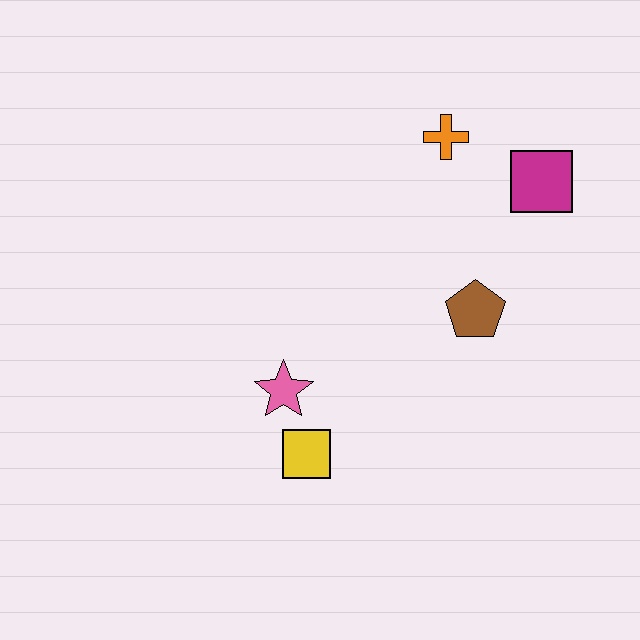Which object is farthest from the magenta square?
The yellow square is farthest from the magenta square.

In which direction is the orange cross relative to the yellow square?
The orange cross is above the yellow square.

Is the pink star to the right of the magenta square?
No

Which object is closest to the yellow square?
The pink star is closest to the yellow square.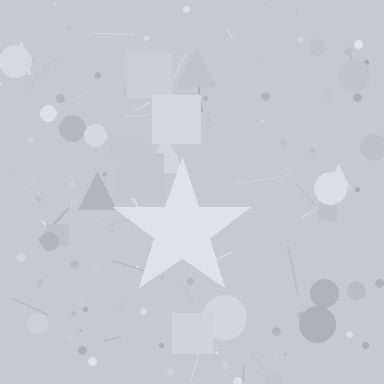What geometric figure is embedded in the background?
A star is embedded in the background.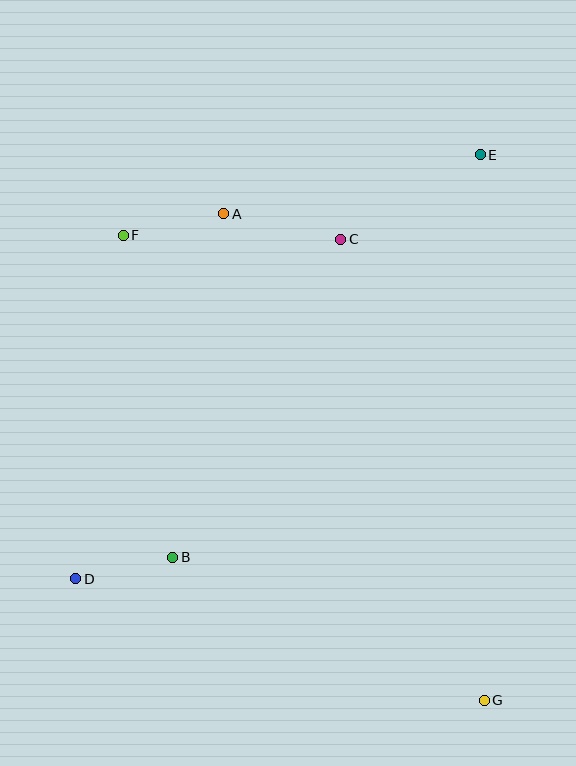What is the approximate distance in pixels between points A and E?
The distance between A and E is approximately 263 pixels.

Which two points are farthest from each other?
Points F and G are farthest from each other.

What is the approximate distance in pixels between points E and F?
The distance between E and F is approximately 366 pixels.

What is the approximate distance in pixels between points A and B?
The distance between A and B is approximately 347 pixels.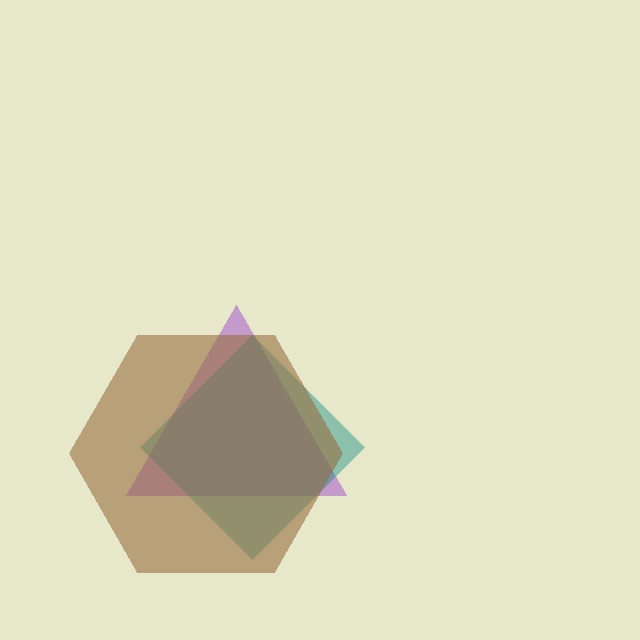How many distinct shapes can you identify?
There are 3 distinct shapes: a purple triangle, a teal diamond, a brown hexagon.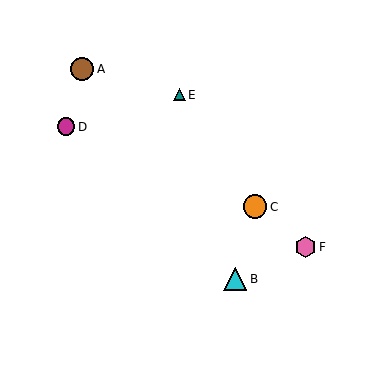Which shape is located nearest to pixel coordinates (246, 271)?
The cyan triangle (labeled B) at (235, 279) is nearest to that location.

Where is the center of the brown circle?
The center of the brown circle is at (82, 69).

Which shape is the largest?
The brown circle (labeled A) is the largest.